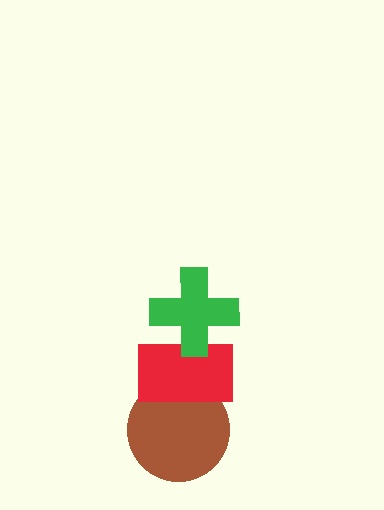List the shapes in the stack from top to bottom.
From top to bottom: the green cross, the red rectangle, the brown circle.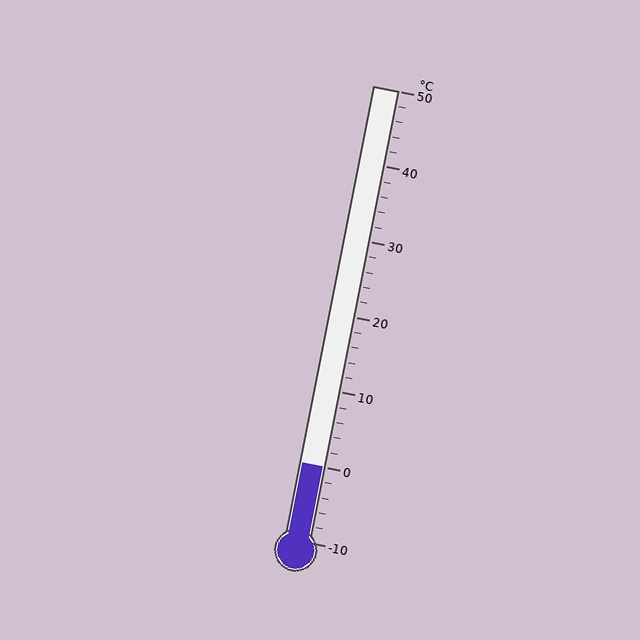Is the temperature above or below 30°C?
The temperature is below 30°C.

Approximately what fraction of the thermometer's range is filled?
The thermometer is filled to approximately 15% of its range.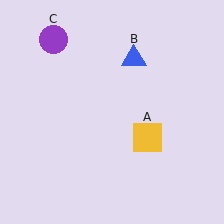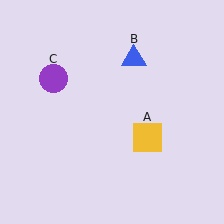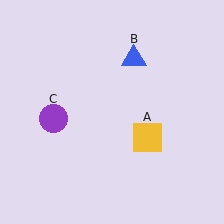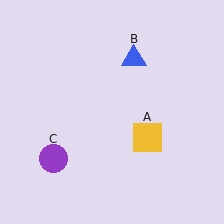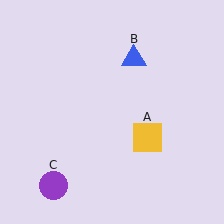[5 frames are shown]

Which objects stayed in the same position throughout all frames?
Yellow square (object A) and blue triangle (object B) remained stationary.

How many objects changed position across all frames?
1 object changed position: purple circle (object C).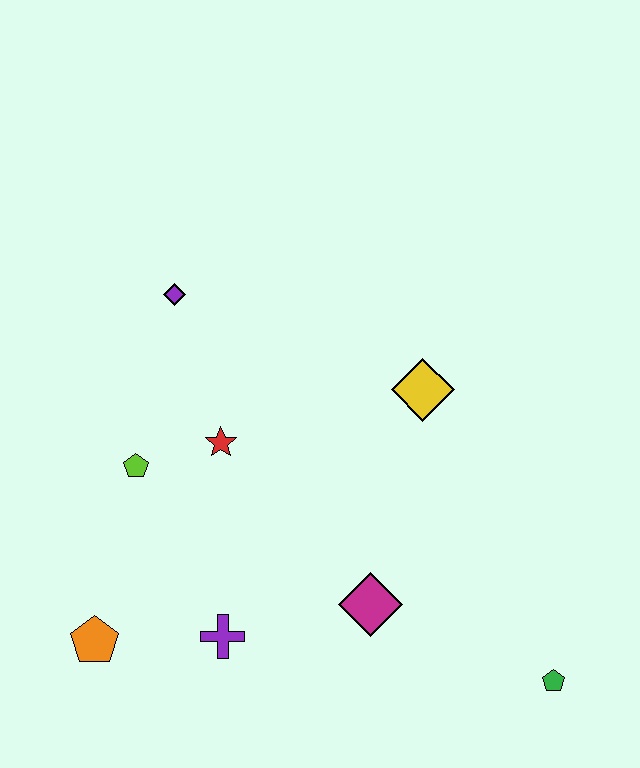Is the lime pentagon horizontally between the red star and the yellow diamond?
No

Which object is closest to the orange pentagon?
The purple cross is closest to the orange pentagon.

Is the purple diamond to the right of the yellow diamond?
No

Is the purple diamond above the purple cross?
Yes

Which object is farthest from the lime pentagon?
The green pentagon is farthest from the lime pentagon.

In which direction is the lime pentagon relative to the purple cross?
The lime pentagon is above the purple cross.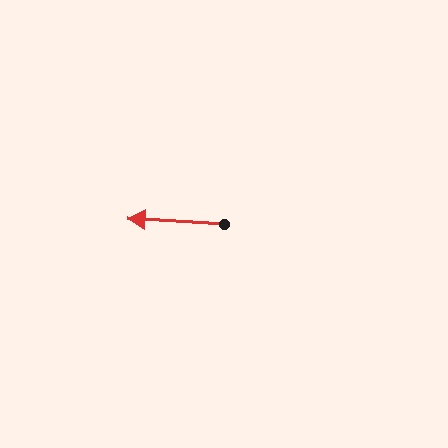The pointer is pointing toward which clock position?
Roughly 9 o'clock.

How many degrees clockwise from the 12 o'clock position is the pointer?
Approximately 273 degrees.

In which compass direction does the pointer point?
West.